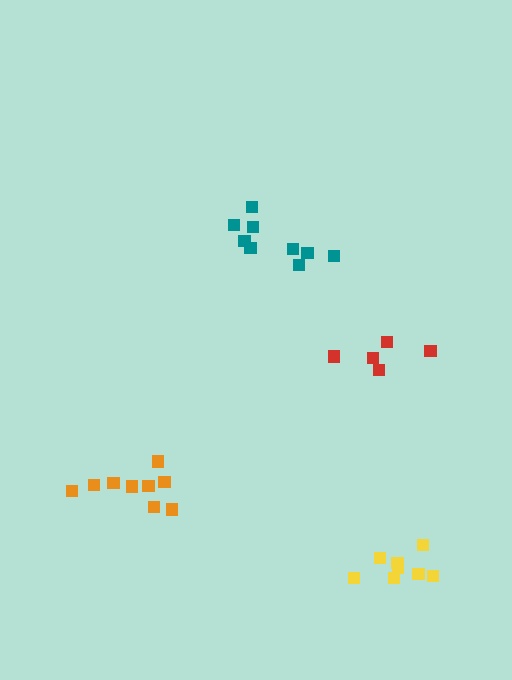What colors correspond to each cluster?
The clusters are colored: orange, yellow, red, teal.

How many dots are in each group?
Group 1: 9 dots, Group 2: 8 dots, Group 3: 5 dots, Group 4: 9 dots (31 total).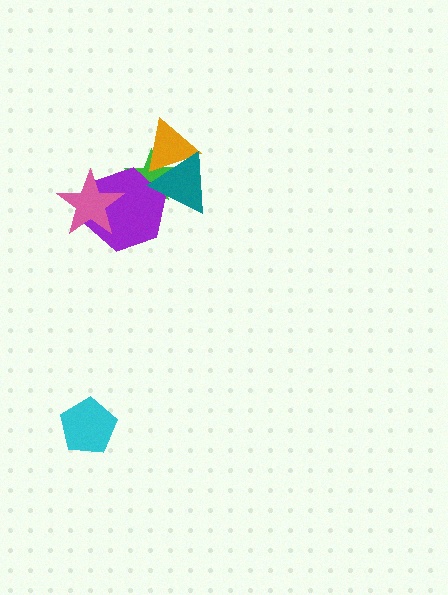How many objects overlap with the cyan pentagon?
0 objects overlap with the cyan pentagon.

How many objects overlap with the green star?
3 objects overlap with the green star.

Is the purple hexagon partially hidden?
Yes, it is partially covered by another shape.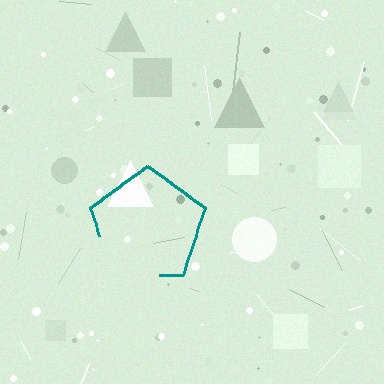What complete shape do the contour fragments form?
The contour fragments form a pentagon.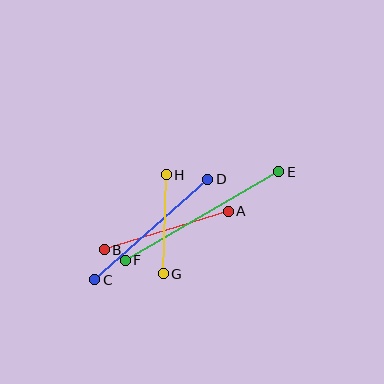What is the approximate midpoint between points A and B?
The midpoint is at approximately (166, 230) pixels.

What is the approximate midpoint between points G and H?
The midpoint is at approximately (165, 224) pixels.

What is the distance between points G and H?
The distance is approximately 99 pixels.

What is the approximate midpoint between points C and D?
The midpoint is at approximately (151, 230) pixels.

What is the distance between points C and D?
The distance is approximately 151 pixels.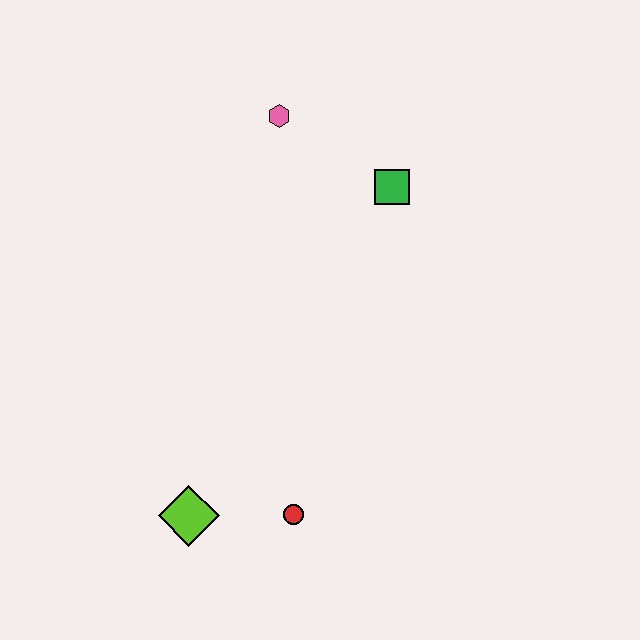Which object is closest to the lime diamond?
The red circle is closest to the lime diamond.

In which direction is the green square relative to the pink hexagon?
The green square is to the right of the pink hexagon.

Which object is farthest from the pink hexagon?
The lime diamond is farthest from the pink hexagon.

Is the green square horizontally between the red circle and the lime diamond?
No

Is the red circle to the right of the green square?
No